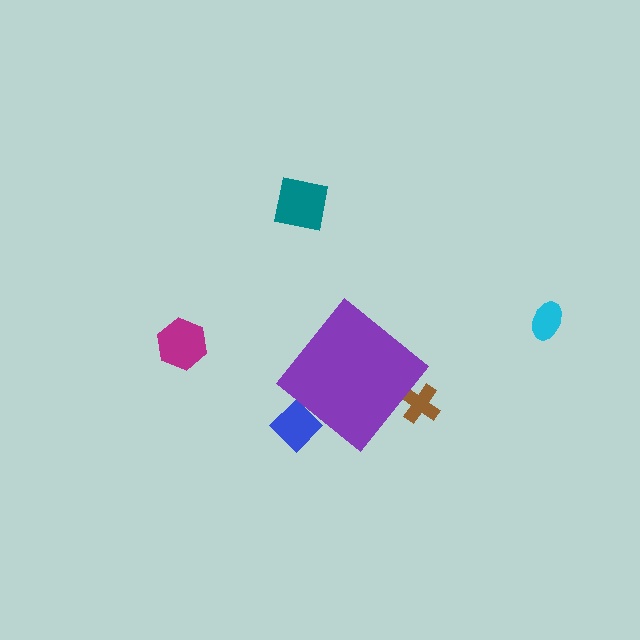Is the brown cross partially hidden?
Yes, the brown cross is partially hidden behind the purple diamond.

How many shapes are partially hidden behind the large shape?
2 shapes are partially hidden.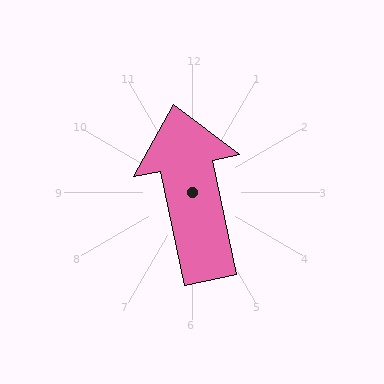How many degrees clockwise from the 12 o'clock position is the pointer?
Approximately 348 degrees.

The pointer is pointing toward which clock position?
Roughly 12 o'clock.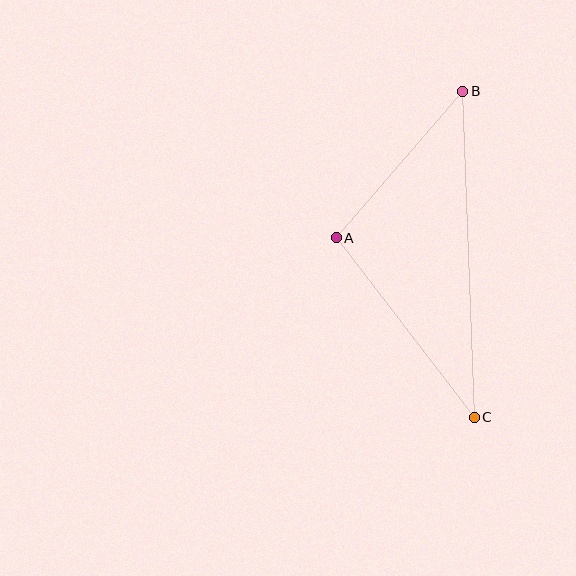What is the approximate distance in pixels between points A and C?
The distance between A and C is approximately 227 pixels.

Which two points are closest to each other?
Points A and B are closest to each other.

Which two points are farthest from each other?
Points B and C are farthest from each other.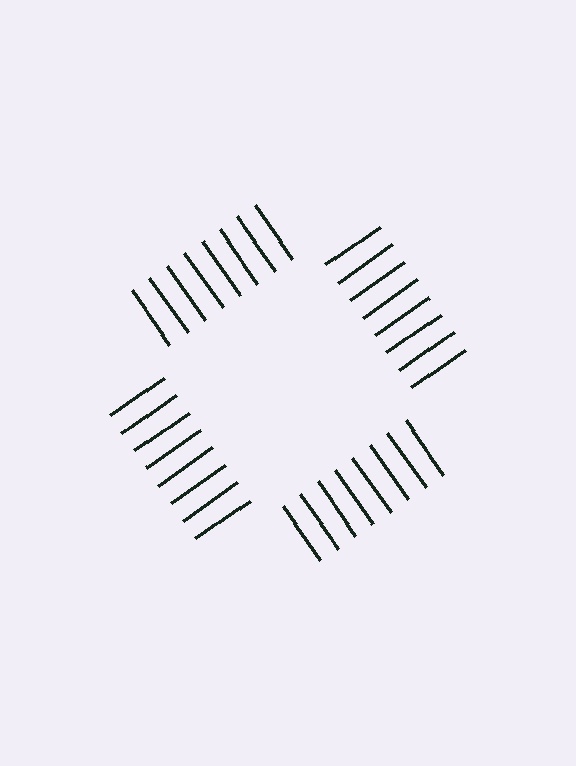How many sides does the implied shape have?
4 sides — the line-ends trace a square.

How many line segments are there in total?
32 — 8 along each of the 4 edges.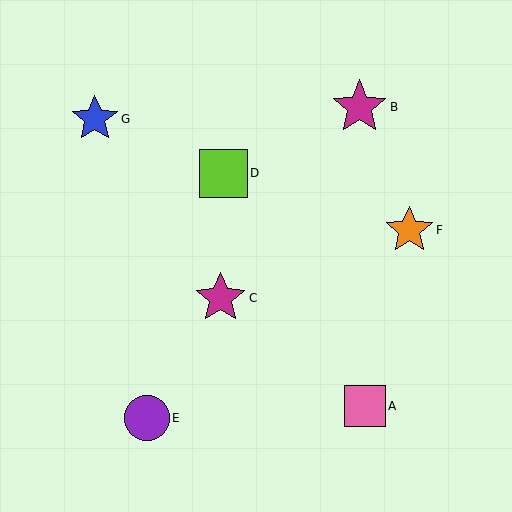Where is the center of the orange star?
The center of the orange star is at (409, 230).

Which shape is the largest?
The magenta star (labeled B) is the largest.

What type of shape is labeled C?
Shape C is a magenta star.